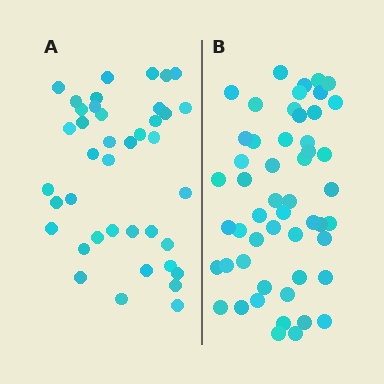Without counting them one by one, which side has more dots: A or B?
Region B (the right region) has more dots.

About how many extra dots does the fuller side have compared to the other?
Region B has roughly 12 or so more dots than region A.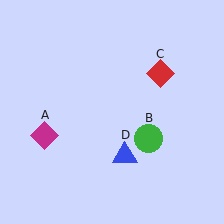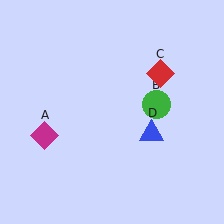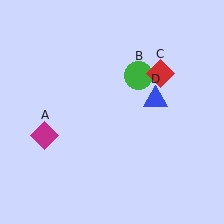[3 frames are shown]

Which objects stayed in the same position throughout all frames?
Magenta diamond (object A) and red diamond (object C) remained stationary.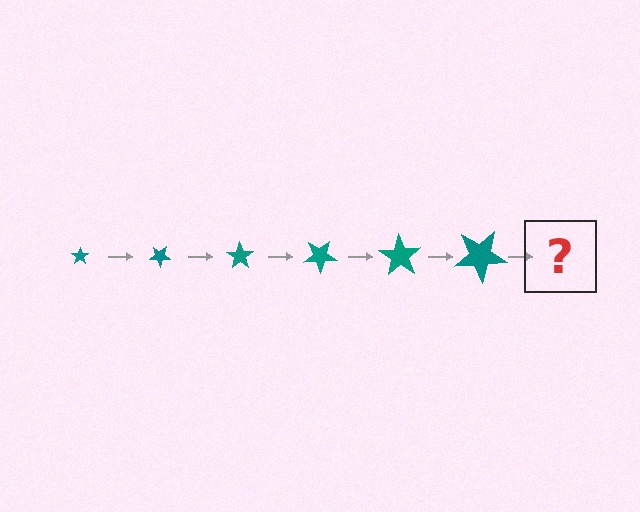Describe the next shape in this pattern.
It should be a star, larger than the previous one and rotated 210 degrees from the start.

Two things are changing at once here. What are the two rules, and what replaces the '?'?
The two rules are that the star grows larger each step and it rotates 35 degrees each step. The '?' should be a star, larger than the previous one and rotated 210 degrees from the start.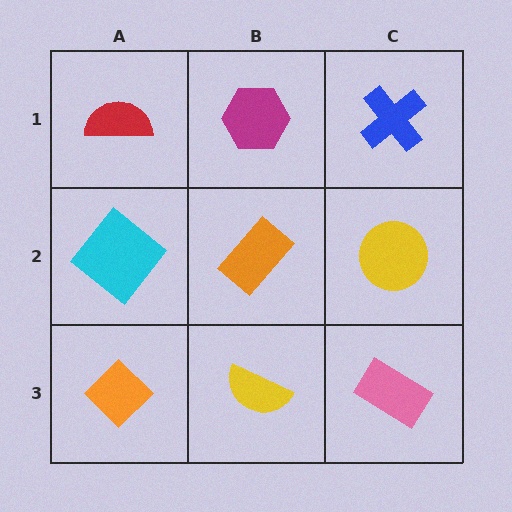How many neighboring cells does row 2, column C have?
3.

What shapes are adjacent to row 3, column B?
An orange rectangle (row 2, column B), an orange diamond (row 3, column A), a pink rectangle (row 3, column C).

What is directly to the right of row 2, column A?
An orange rectangle.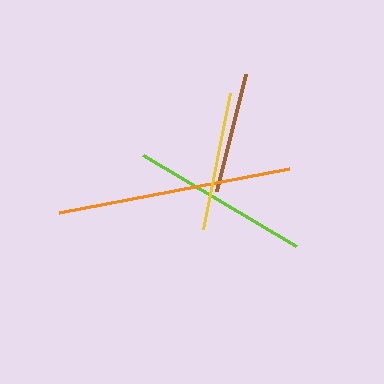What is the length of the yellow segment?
The yellow segment is approximately 139 pixels long.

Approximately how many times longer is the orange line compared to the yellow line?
The orange line is approximately 1.7 times the length of the yellow line.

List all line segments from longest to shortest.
From longest to shortest: orange, lime, yellow, brown.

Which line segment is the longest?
The orange line is the longest at approximately 235 pixels.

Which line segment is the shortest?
The brown line is the shortest at approximately 121 pixels.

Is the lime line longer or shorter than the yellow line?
The lime line is longer than the yellow line.